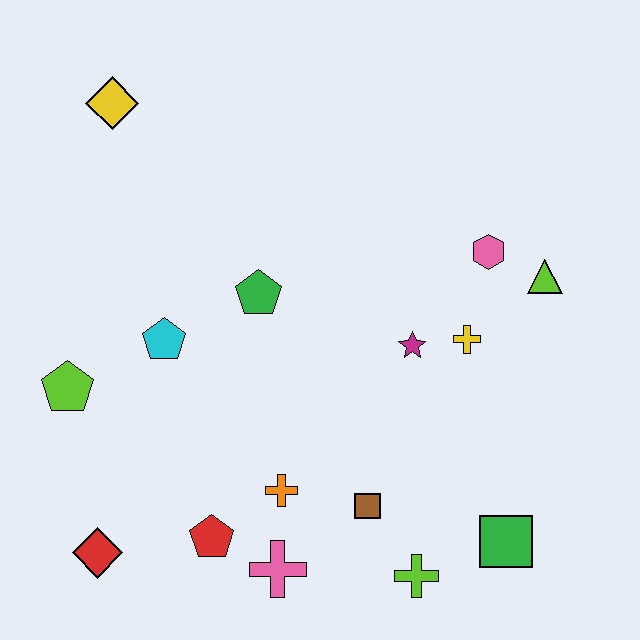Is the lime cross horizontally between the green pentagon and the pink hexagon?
Yes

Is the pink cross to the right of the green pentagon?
Yes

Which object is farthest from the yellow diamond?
The green square is farthest from the yellow diamond.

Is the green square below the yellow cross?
Yes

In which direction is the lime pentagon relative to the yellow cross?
The lime pentagon is to the left of the yellow cross.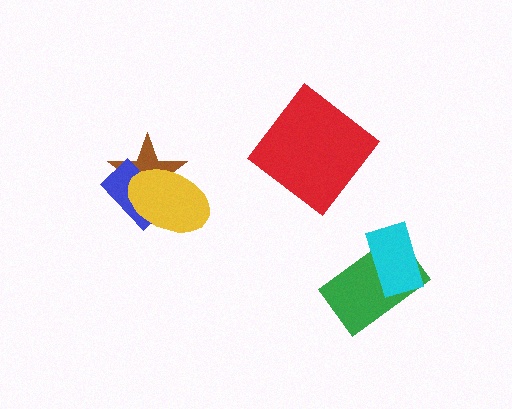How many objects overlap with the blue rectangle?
2 objects overlap with the blue rectangle.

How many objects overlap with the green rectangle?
1 object overlaps with the green rectangle.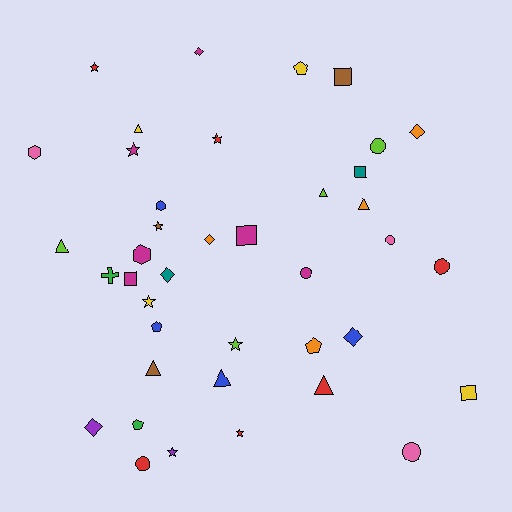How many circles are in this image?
There are 6 circles.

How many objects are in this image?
There are 40 objects.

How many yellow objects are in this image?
There are 4 yellow objects.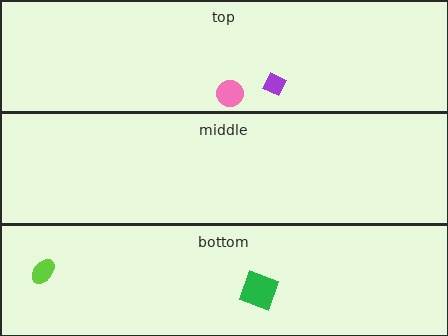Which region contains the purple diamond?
The top region.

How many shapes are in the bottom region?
2.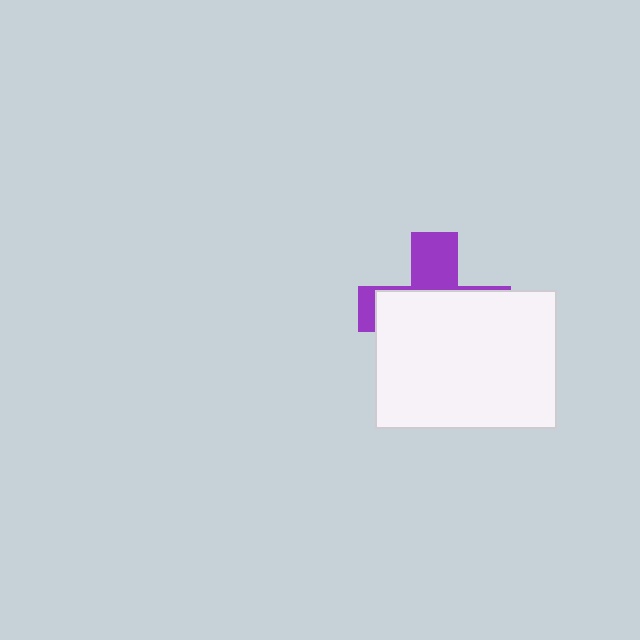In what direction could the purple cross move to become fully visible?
The purple cross could move up. That would shift it out from behind the white rectangle entirely.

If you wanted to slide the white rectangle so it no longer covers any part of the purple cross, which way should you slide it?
Slide it down — that is the most direct way to separate the two shapes.